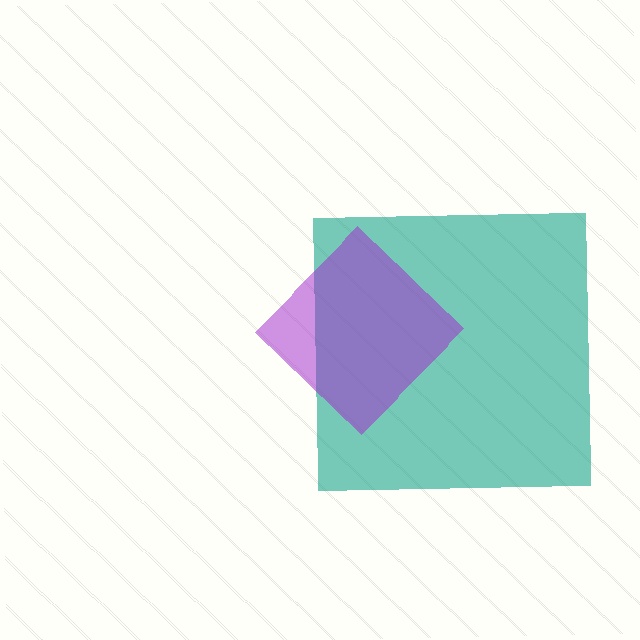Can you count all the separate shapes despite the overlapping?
Yes, there are 2 separate shapes.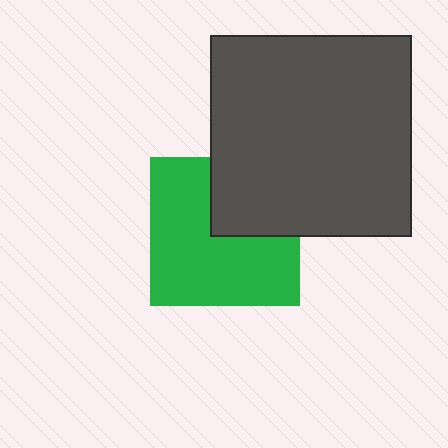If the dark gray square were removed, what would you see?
You would see the complete green square.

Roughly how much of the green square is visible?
Most of it is visible (roughly 68%).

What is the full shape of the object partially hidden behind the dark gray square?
The partially hidden object is a green square.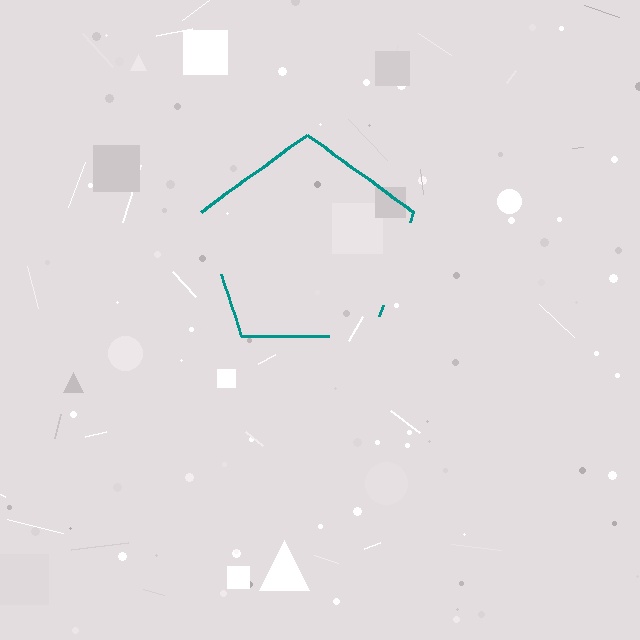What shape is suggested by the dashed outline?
The dashed outline suggests a pentagon.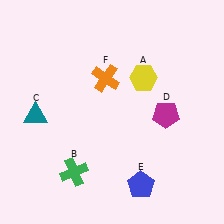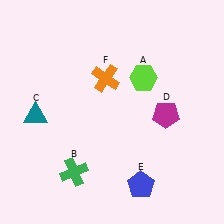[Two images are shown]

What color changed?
The hexagon (A) changed from yellow in Image 1 to lime in Image 2.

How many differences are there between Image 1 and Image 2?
There is 1 difference between the two images.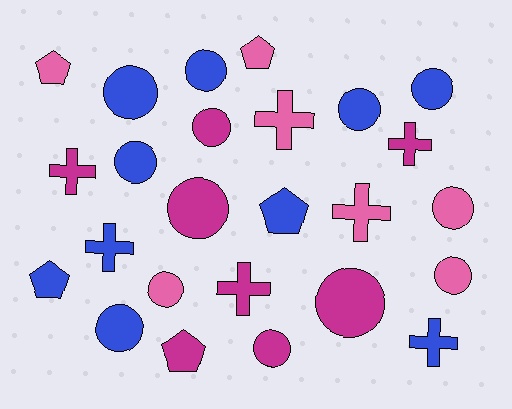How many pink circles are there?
There are 3 pink circles.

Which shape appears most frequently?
Circle, with 13 objects.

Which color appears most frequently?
Blue, with 10 objects.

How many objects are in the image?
There are 25 objects.